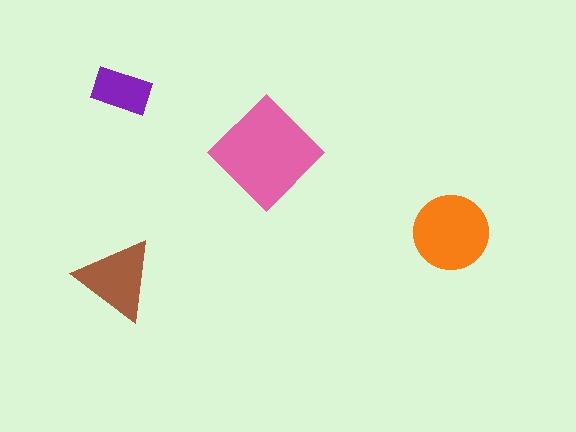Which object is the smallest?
The purple rectangle.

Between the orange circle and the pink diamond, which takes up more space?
The pink diamond.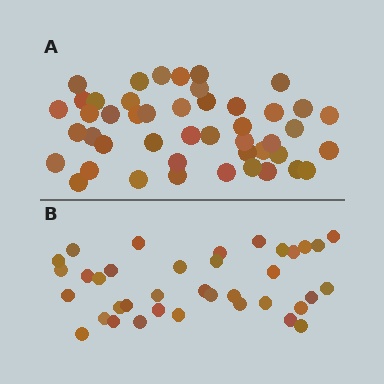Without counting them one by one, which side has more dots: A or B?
Region A (the top region) has more dots.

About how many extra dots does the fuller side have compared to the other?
Region A has roughly 8 or so more dots than region B.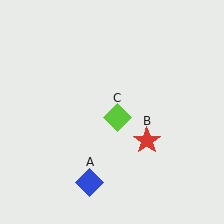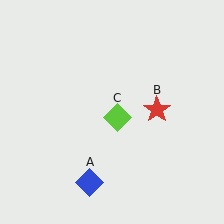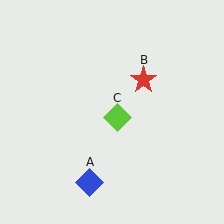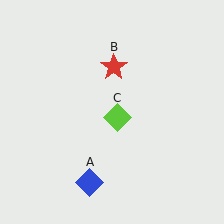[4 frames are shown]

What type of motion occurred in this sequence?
The red star (object B) rotated counterclockwise around the center of the scene.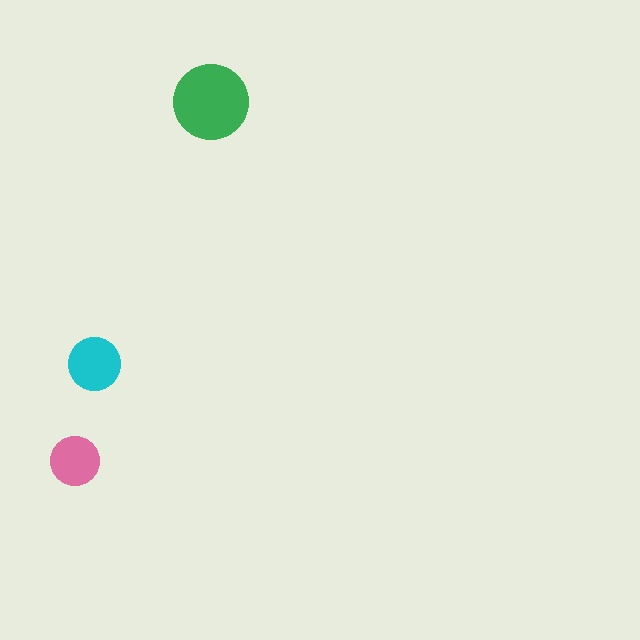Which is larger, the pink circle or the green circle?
The green one.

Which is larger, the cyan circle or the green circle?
The green one.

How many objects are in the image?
There are 3 objects in the image.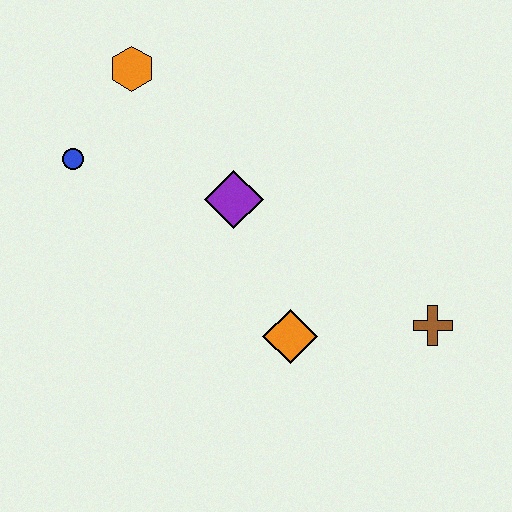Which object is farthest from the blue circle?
The brown cross is farthest from the blue circle.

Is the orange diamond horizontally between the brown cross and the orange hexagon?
Yes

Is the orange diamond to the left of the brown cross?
Yes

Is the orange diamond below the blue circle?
Yes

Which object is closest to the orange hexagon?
The blue circle is closest to the orange hexagon.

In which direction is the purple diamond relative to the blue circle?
The purple diamond is to the right of the blue circle.